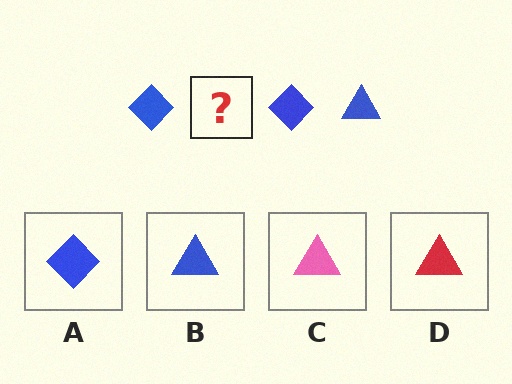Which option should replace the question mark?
Option B.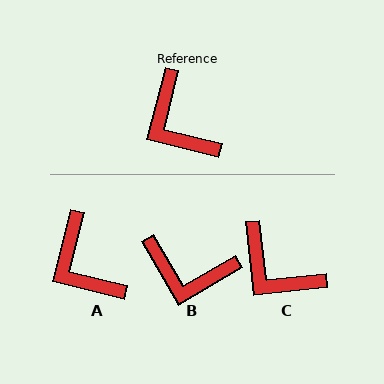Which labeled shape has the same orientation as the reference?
A.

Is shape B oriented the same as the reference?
No, it is off by about 44 degrees.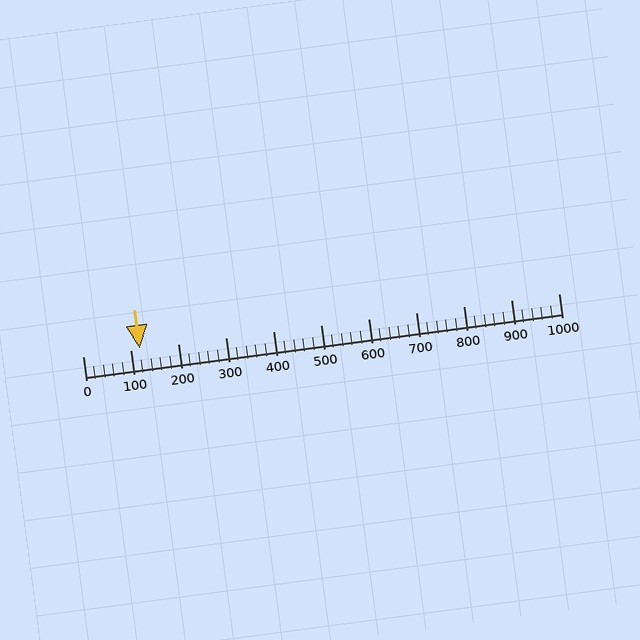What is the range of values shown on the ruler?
The ruler shows values from 0 to 1000.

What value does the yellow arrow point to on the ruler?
The yellow arrow points to approximately 120.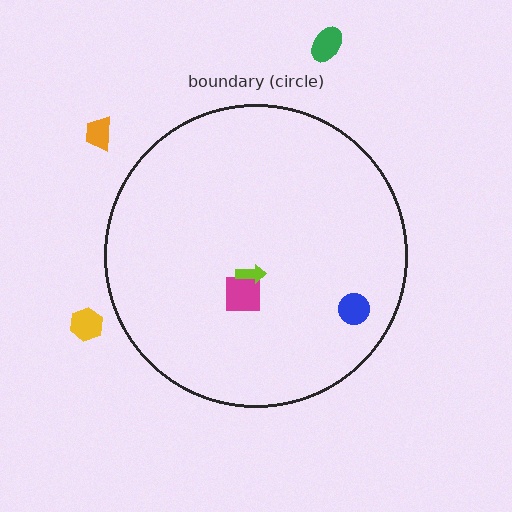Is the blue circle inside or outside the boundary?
Inside.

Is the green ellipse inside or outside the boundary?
Outside.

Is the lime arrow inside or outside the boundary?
Inside.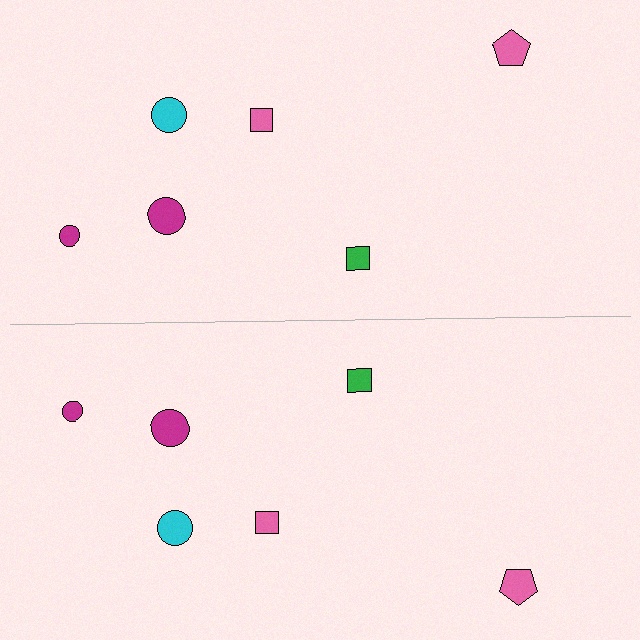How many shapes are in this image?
There are 12 shapes in this image.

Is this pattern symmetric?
Yes, this pattern has bilateral (reflection) symmetry.